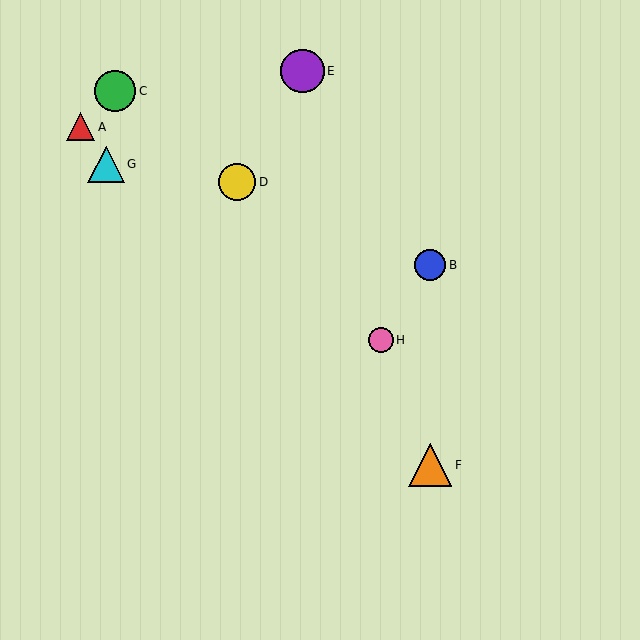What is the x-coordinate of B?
Object B is at x≈430.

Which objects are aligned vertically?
Objects B, F are aligned vertically.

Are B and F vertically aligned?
Yes, both are at x≈430.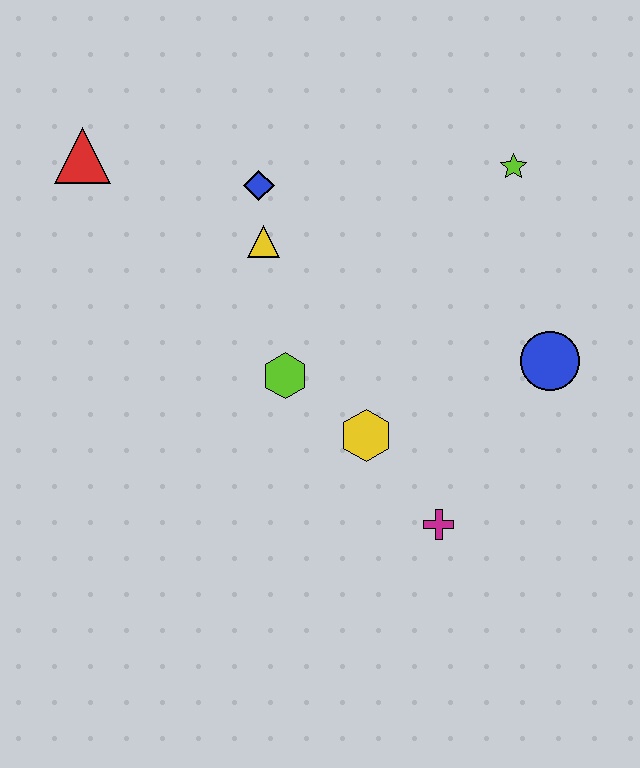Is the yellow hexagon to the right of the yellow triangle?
Yes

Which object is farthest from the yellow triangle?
The magenta cross is farthest from the yellow triangle.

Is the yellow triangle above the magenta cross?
Yes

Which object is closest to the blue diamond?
The yellow triangle is closest to the blue diamond.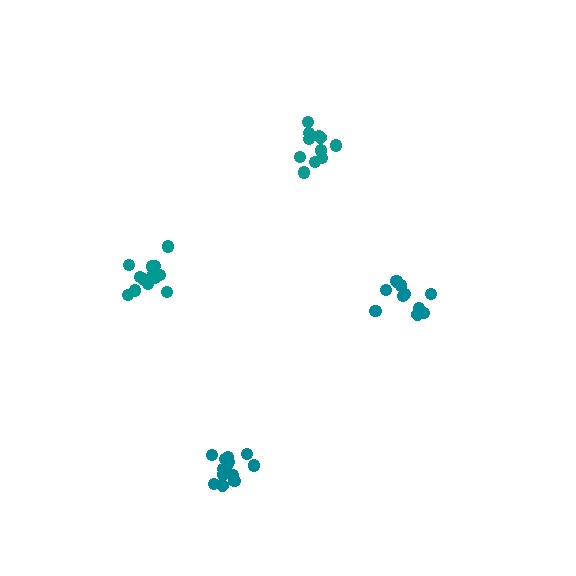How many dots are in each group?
Group 1: 15 dots, Group 2: 14 dots, Group 3: 11 dots, Group 4: 11 dots (51 total).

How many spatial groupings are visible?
There are 4 spatial groupings.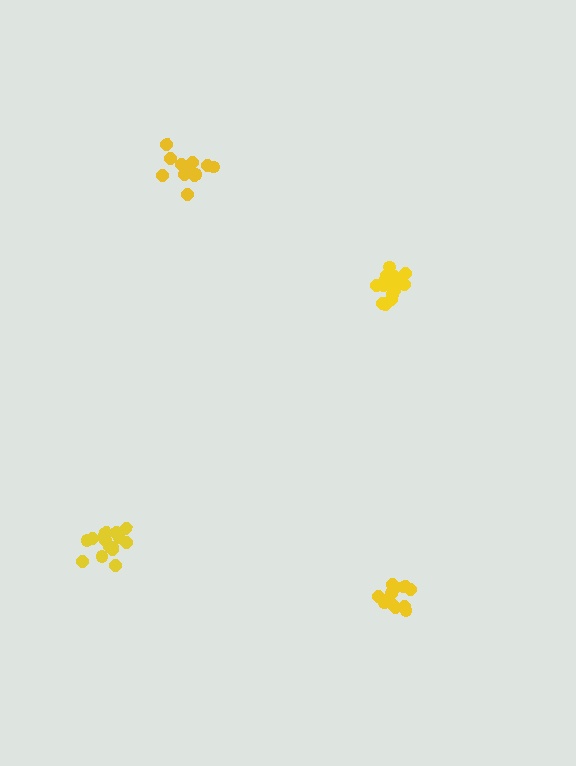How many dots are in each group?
Group 1: 12 dots, Group 2: 15 dots, Group 3: 17 dots, Group 4: 13 dots (57 total).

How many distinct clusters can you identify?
There are 4 distinct clusters.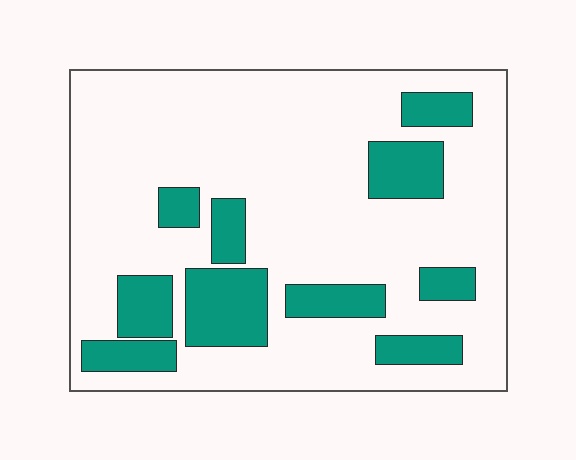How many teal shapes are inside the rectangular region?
10.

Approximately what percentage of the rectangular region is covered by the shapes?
Approximately 25%.